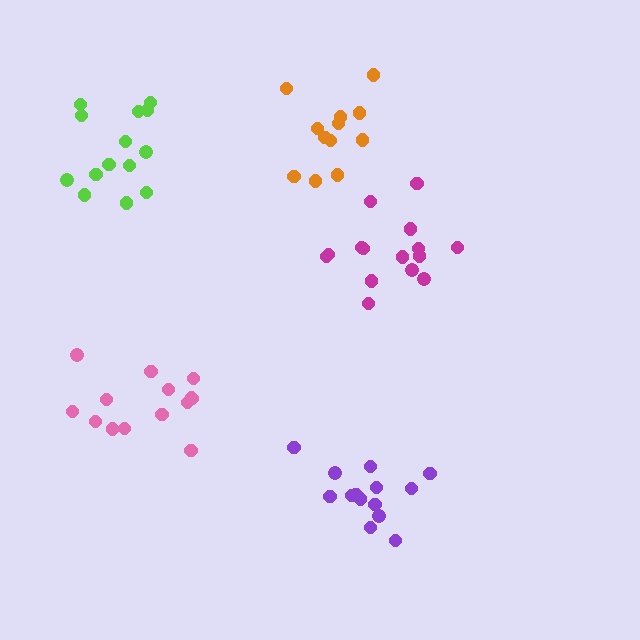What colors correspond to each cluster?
The clusters are colored: lime, magenta, purple, pink, orange.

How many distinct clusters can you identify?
There are 5 distinct clusters.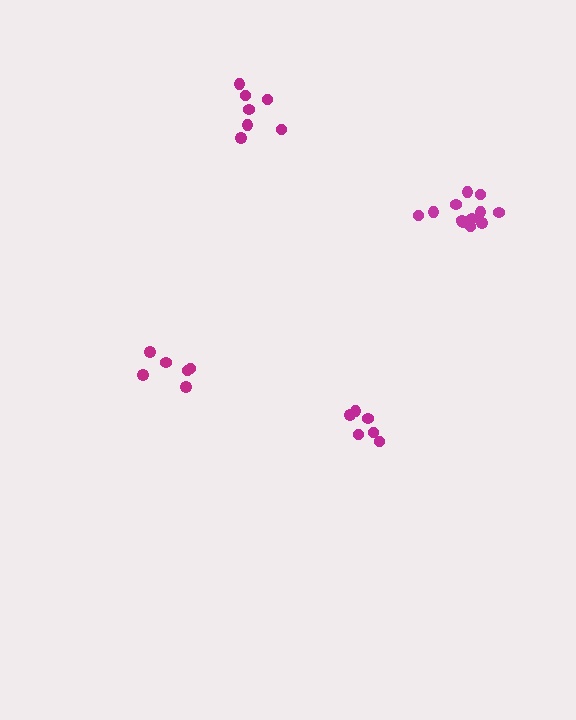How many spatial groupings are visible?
There are 4 spatial groupings.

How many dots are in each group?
Group 1: 7 dots, Group 2: 6 dots, Group 3: 6 dots, Group 4: 12 dots (31 total).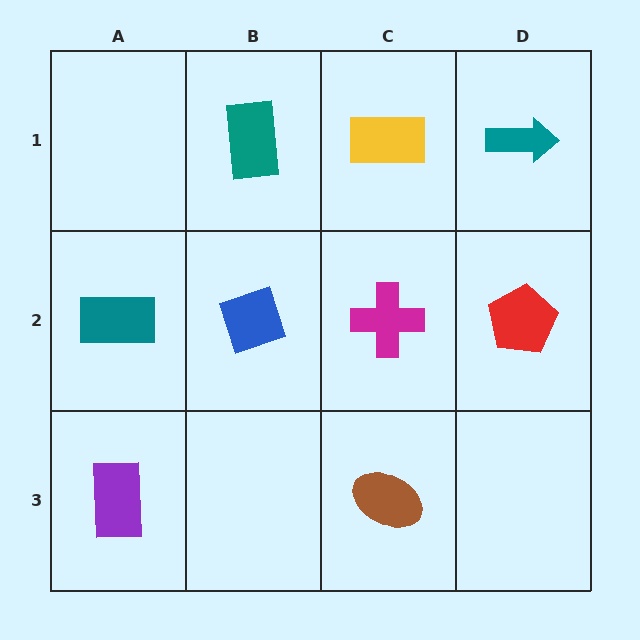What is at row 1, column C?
A yellow rectangle.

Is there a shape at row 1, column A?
No, that cell is empty.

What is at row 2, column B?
A blue diamond.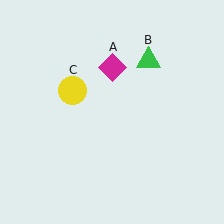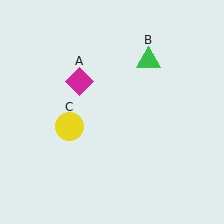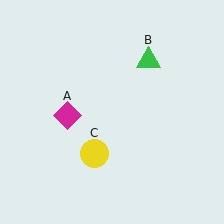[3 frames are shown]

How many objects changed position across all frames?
2 objects changed position: magenta diamond (object A), yellow circle (object C).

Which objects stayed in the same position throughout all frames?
Green triangle (object B) remained stationary.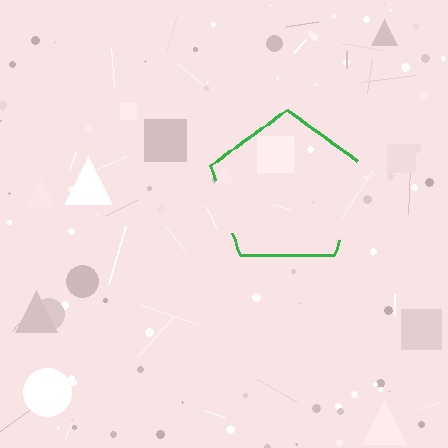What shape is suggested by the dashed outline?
The dashed outline suggests a pentagon.